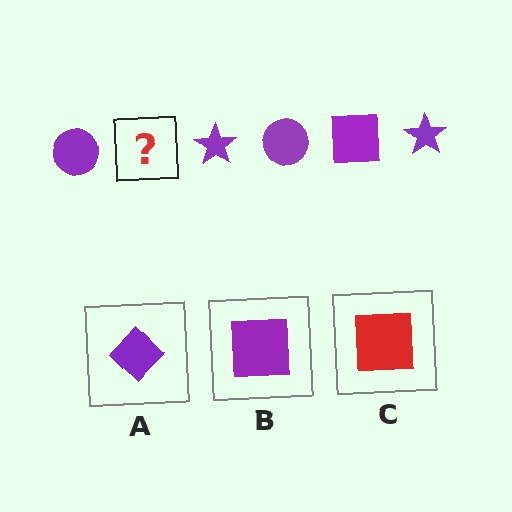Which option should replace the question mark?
Option B.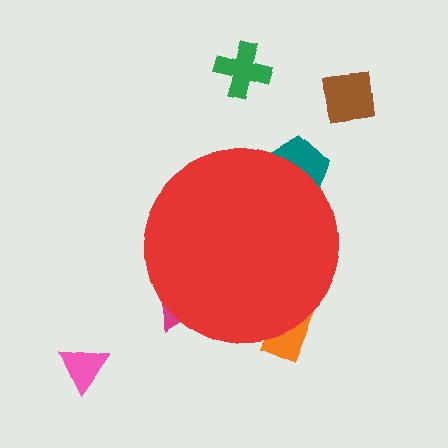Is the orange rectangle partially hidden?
Yes, the orange rectangle is partially hidden behind the red circle.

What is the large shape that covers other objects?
A red circle.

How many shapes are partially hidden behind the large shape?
3 shapes are partially hidden.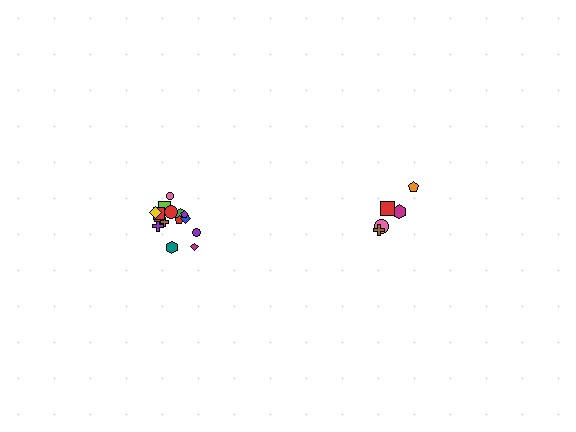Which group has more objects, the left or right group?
The left group.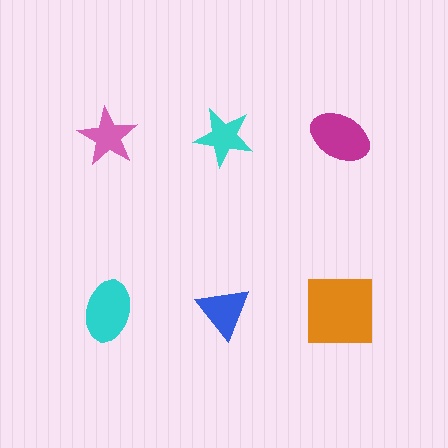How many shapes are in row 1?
3 shapes.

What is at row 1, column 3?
A magenta ellipse.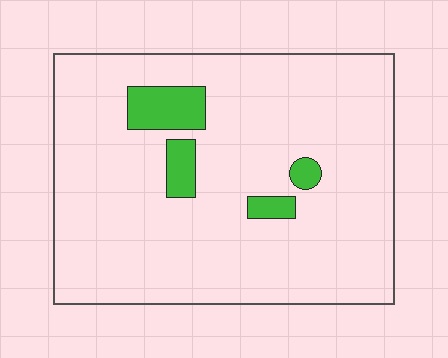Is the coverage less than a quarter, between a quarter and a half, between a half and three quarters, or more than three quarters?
Less than a quarter.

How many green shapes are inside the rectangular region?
4.